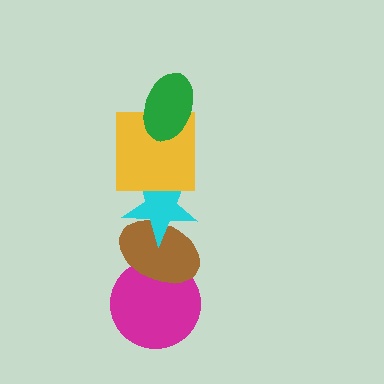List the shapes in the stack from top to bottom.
From top to bottom: the green ellipse, the yellow square, the cyan star, the brown ellipse, the magenta circle.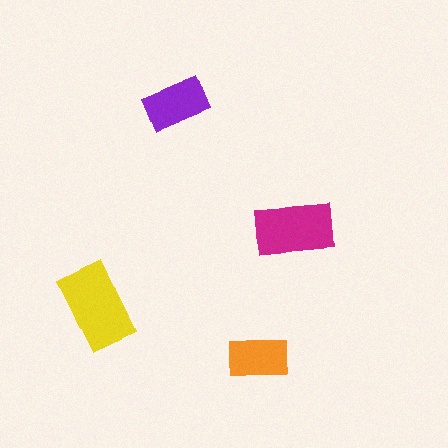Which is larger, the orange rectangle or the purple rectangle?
The purple one.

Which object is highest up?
The purple rectangle is topmost.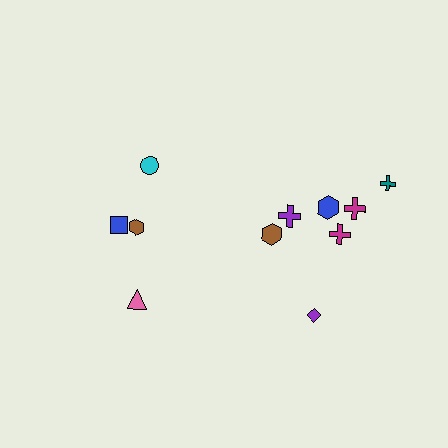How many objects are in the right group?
There are 7 objects.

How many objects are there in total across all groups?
There are 11 objects.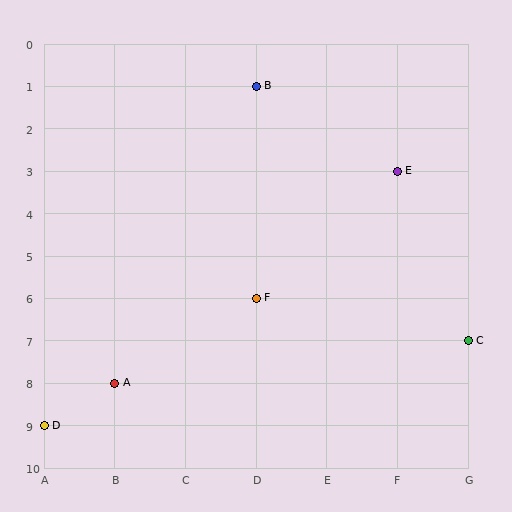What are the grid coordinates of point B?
Point B is at grid coordinates (D, 1).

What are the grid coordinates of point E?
Point E is at grid coordinates (F, 3).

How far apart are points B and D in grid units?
Points B and D are 3 columns and 8 rows apart (about 8.5 grid units diagonally).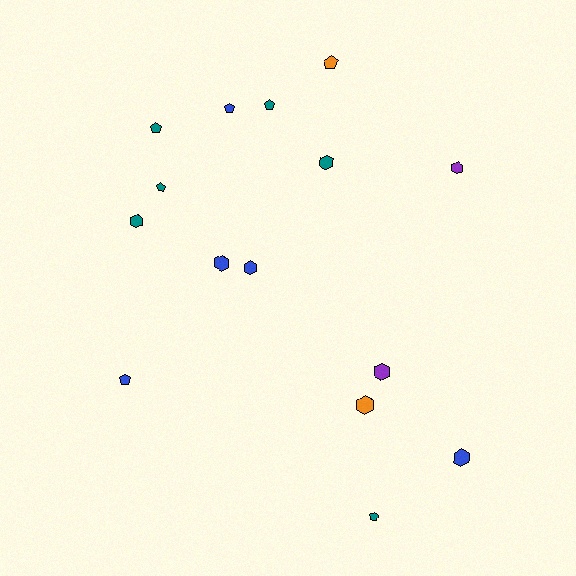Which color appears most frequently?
Teal, with 6 objects.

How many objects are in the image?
There are 15 objects.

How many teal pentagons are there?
There are 4 teal pentagons.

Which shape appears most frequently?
Hexagon, with 8 objects.